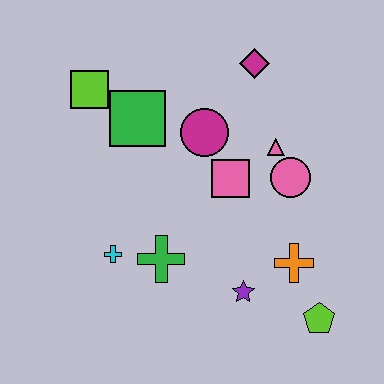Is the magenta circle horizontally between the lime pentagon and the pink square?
No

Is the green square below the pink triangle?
No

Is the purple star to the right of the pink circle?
No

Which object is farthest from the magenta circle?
The lime pentagon is farthest from the magenta circle.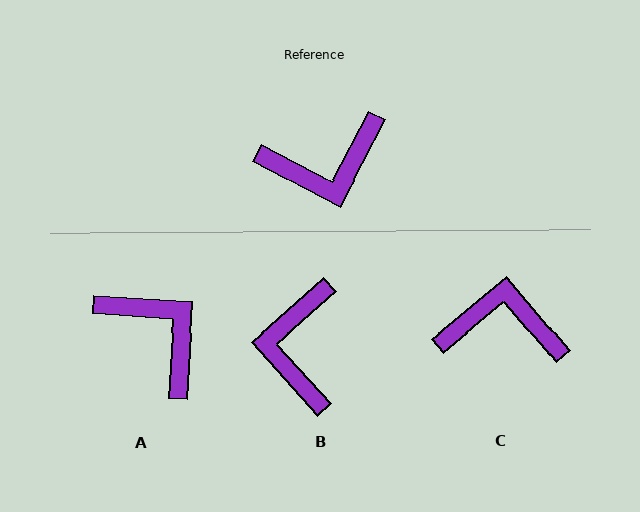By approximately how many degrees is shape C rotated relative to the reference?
Approximately 157 degrees counter-clockwise.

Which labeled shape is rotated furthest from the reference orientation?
C, about 157 degrees away.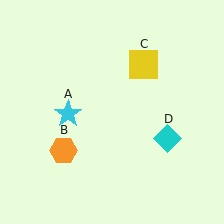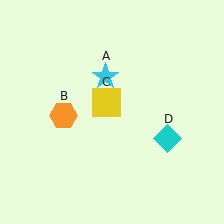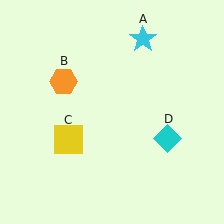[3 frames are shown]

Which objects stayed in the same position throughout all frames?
Cyan diamond (object D) remained stationary.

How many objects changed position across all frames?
3 objects changed position: cyan star (object A), orange hexagon (object B), yellow square (object C).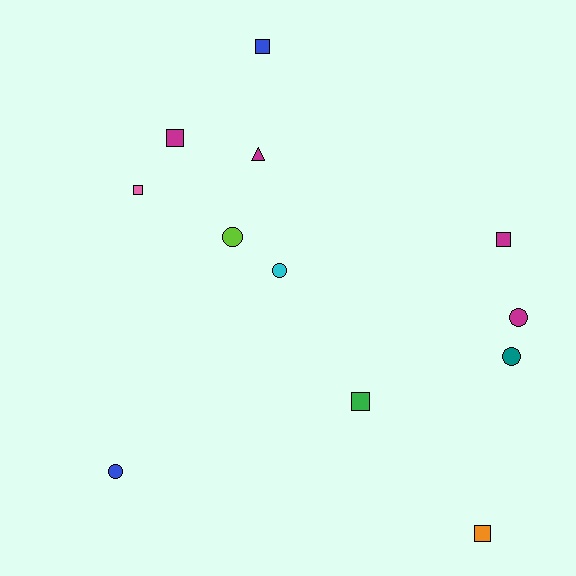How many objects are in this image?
There are 12 objects.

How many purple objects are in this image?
There are no purple objects.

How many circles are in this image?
There are 5 circles.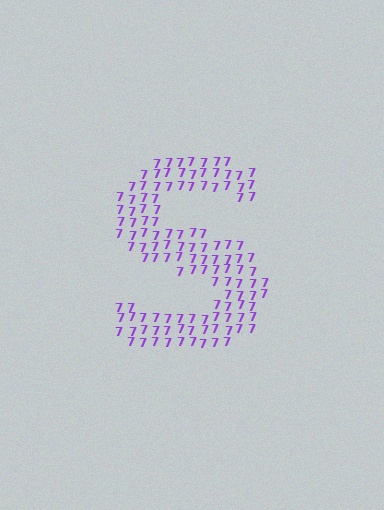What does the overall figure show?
The overall figure shows the letter S.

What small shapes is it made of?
It is made of small digit 7's.